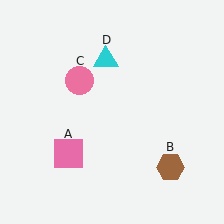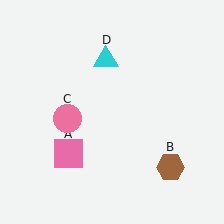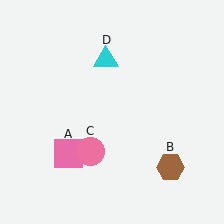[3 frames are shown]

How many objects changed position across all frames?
1 object changed position: pink circle (object C).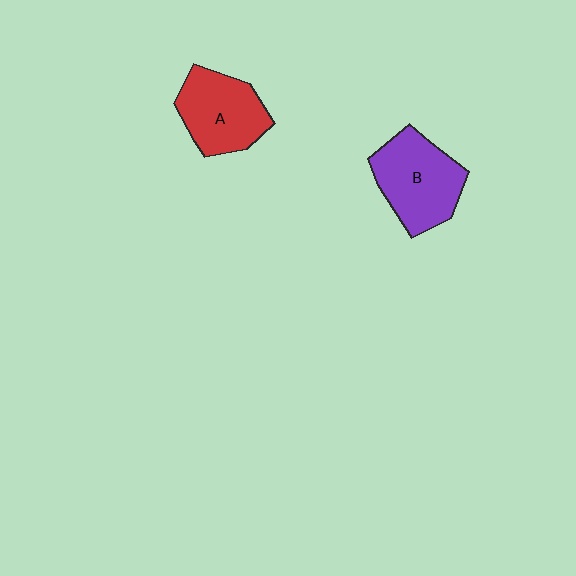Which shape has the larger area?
Shape B (purple).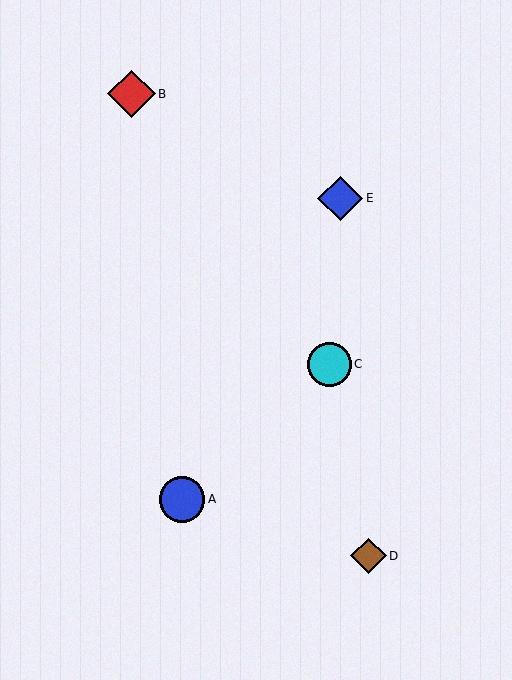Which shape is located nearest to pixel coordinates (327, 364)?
The cyan circle (labeled C) at (329, 364) is nearest to that location.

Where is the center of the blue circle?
The center of the blue circle is at (182, 499).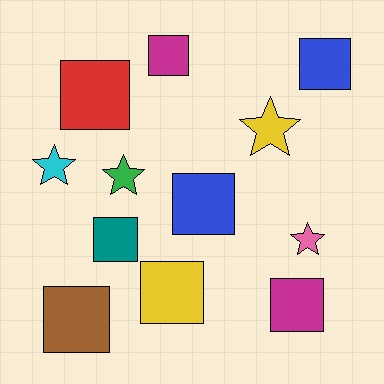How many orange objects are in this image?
There are no orange objects.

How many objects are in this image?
There are 12 objects.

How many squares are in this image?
There are 8 squares.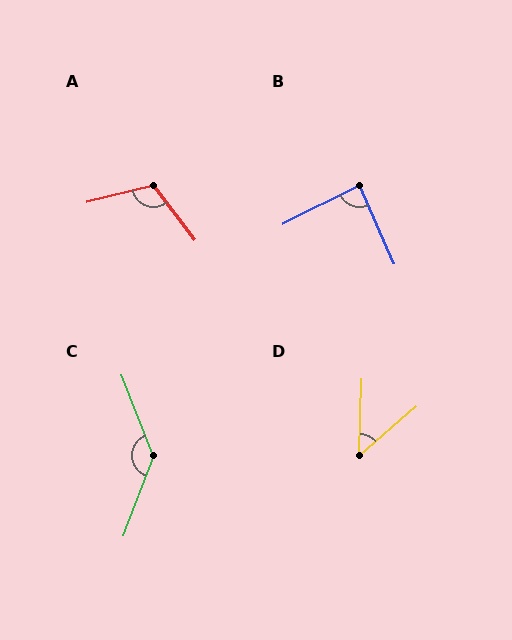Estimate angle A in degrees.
Approximately 114 degrees.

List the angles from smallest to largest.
D (47°), B (88°), A (114°), C (138°).